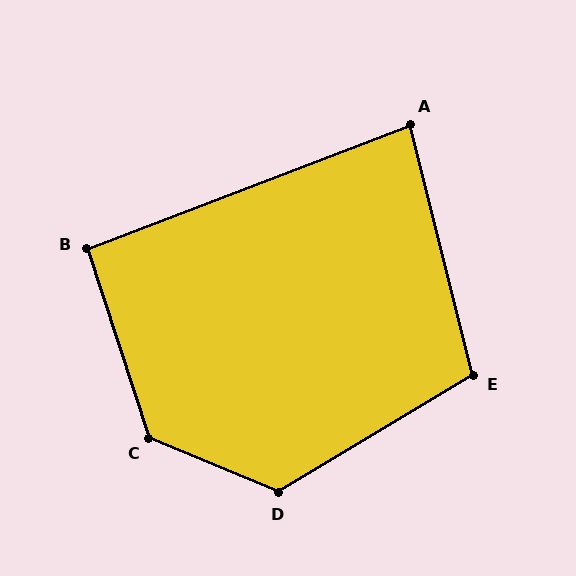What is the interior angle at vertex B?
Approximately 93 degrees (approximately right).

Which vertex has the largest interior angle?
C, at approximately 131 degrees.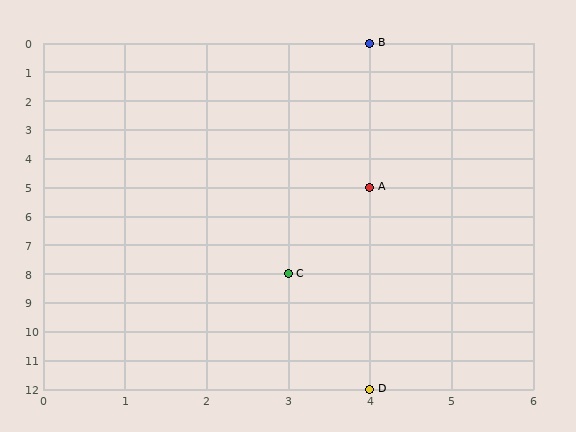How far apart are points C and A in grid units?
Points C and A are 1 column and 3 rows apart (about 3.2 grid units diagonally).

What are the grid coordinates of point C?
Point C is at grid coordinates (3, 8).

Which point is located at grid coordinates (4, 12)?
Point D is at (4, 12).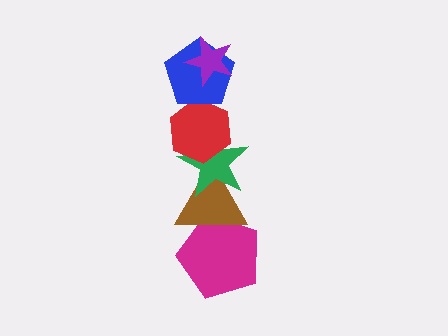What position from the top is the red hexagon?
The red hexagon is 3rd from the top.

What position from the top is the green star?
The green star is 4th from the top.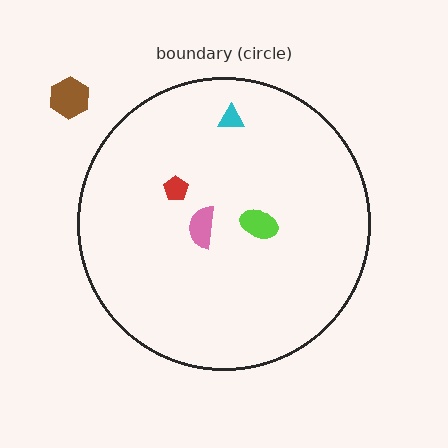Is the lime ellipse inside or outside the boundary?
Inside.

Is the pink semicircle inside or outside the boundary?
Inside.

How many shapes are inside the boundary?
4 inside, 1 outside.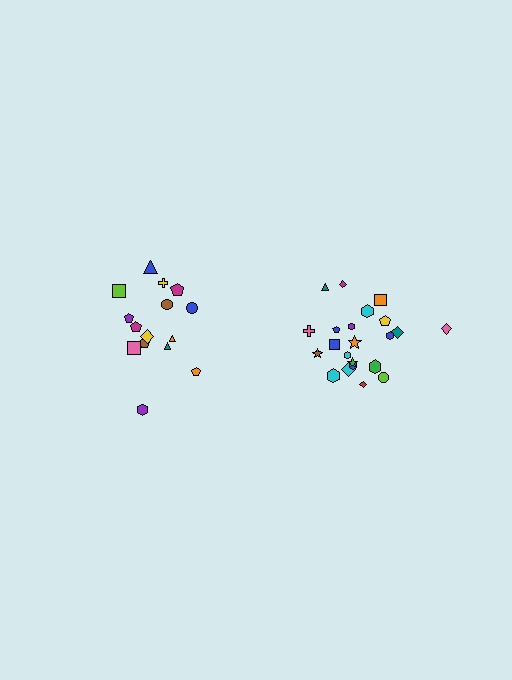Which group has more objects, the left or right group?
The right group.